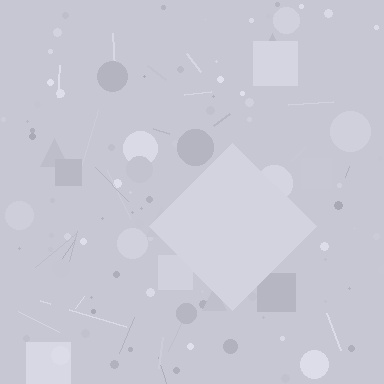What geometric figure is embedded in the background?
A diamond is embedded in the background.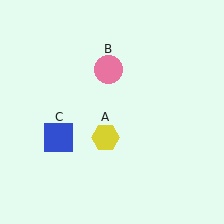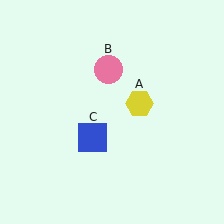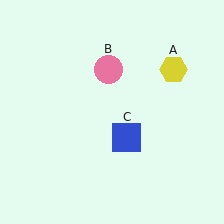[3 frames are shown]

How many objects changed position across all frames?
2 objects changed position: yellow hexagon (object A), blue square (object C).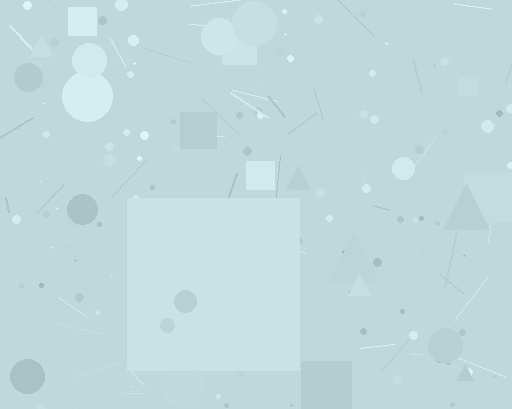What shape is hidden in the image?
A square is hidden in the image.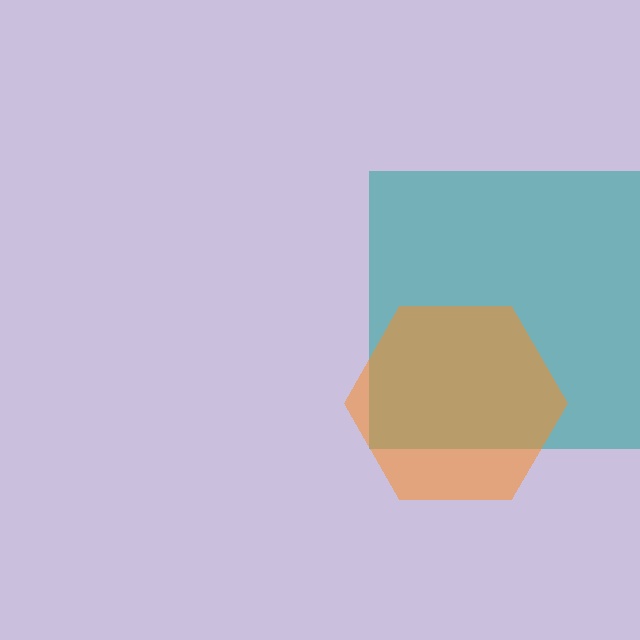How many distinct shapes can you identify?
There are 2 distinct shapes: a teal square, an orange hexagon.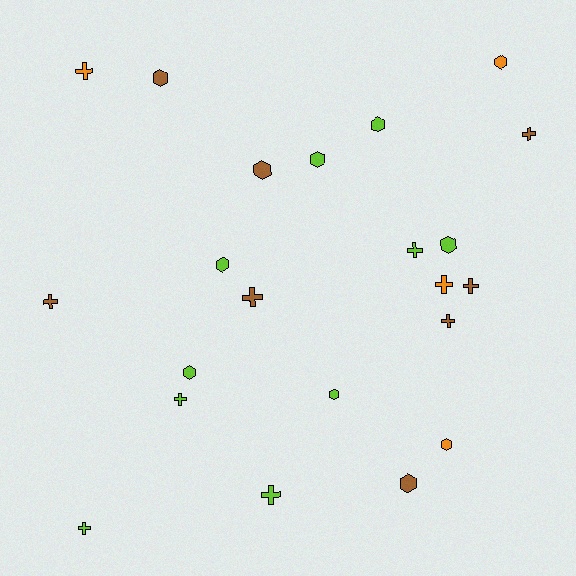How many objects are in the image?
There are 22 objects.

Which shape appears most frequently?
Hexagon, with 11 objects.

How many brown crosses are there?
There are 5 brown crosses.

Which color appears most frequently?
Lime, with 10 objects.